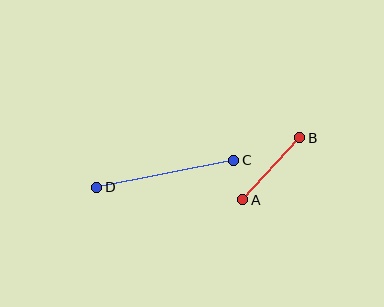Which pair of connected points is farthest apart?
Points C and D are farthest apart.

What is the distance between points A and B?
The distance is approximately 84 pixels.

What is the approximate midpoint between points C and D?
The midpoint is at approximately (165, 174) pixels.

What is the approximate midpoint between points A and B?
The midpoint is at approximately (271, 169) pixels.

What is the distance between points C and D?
The distance is approximately 140 pixels.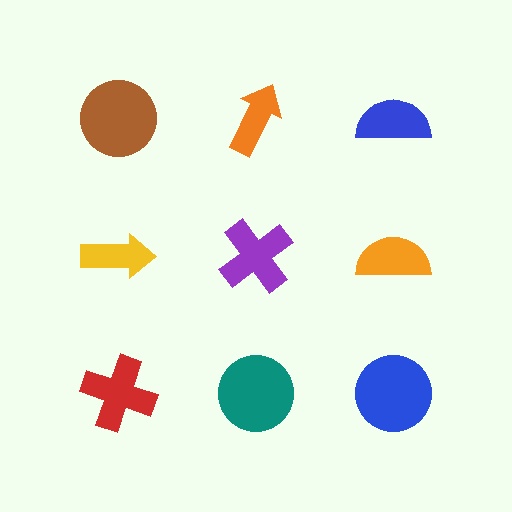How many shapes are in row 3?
3 shapes.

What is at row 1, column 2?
An orange arrow.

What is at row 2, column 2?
A purple cross.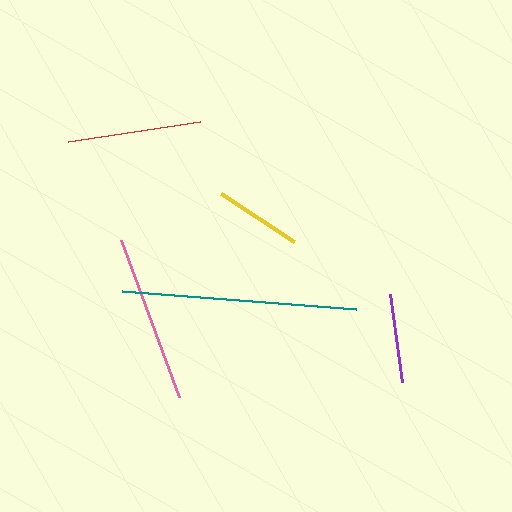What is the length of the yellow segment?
The yellow segment is approximately 87 pixels long.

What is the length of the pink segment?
The pink segment is approximately 167 pixels long.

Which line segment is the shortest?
The yellow line is the shortest at approximately 87 pixels.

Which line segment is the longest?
The teal line is the longest at approximately 235 pixels.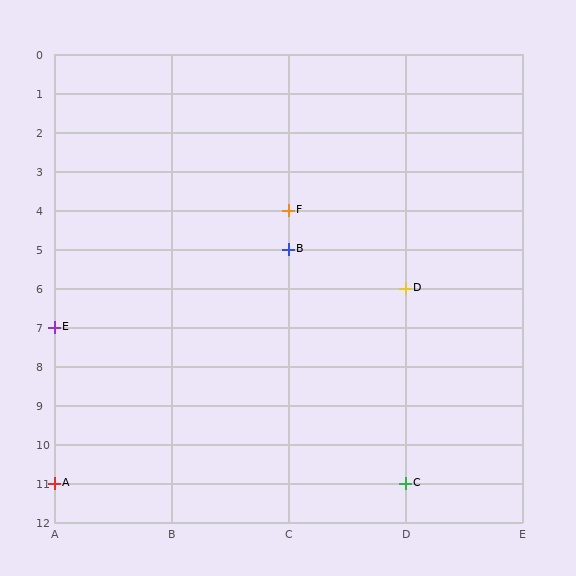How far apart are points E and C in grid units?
Points E and C are 3 columns and 4 rows apart (about 5.0 grid units diagonally).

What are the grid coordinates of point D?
Point D is at grid coordinates (D, 6).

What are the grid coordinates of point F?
Point F is at grid coordinates (C, 4).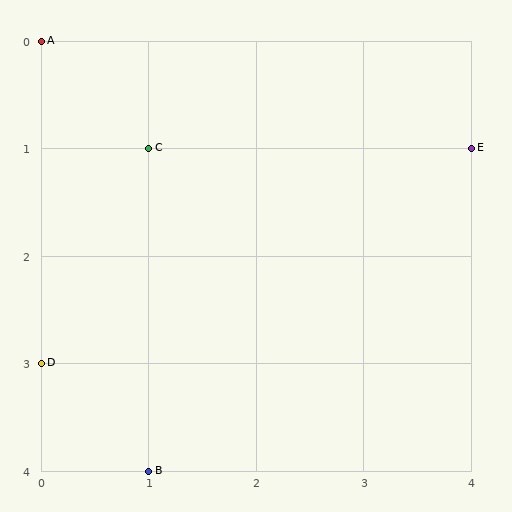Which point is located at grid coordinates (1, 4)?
Point B is at (1, 4).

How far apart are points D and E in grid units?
Points D and E are 4 columns and 2 rows apart (about 4.5 grid units diagonally).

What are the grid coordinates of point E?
Point E is at grid coordinates (4, 1).